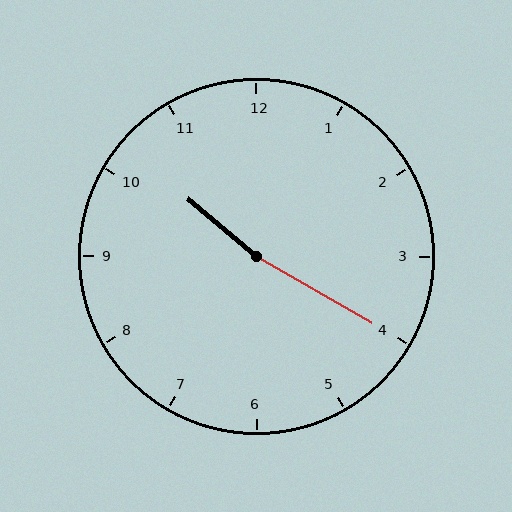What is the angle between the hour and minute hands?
Approximately 170 degrees.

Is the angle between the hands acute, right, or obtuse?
It is obtuse.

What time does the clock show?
10:20.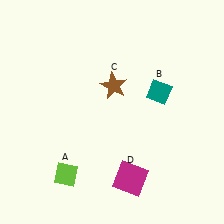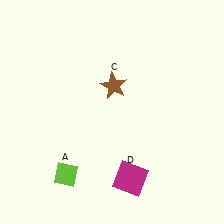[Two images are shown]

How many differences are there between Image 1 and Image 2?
There is 1 difference between the two images.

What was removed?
The teal diamond (B) was removed in Image 2.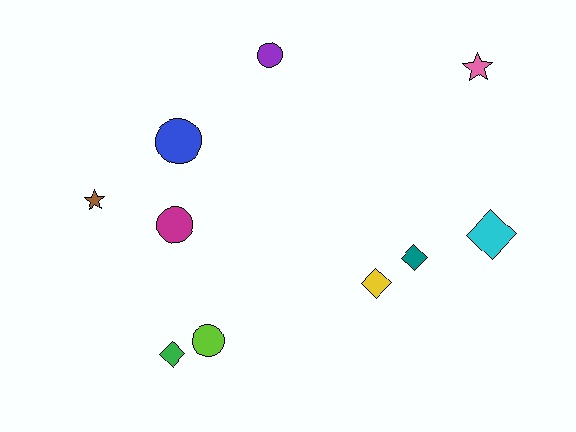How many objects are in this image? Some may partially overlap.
There are 10 objects.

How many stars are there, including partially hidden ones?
There are 2 stars.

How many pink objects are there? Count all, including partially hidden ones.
There is 1 pink object.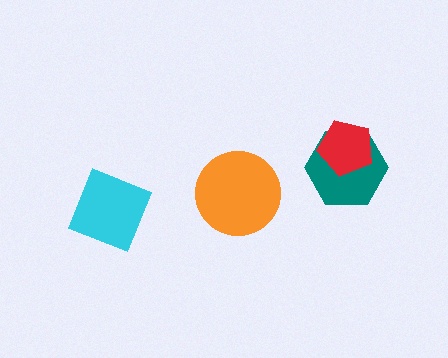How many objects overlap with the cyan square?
0 objects overlap with the cyan square.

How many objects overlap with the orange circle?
0 objects overlap with the orange circle.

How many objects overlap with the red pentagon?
1 object overlaps with the red pentagon.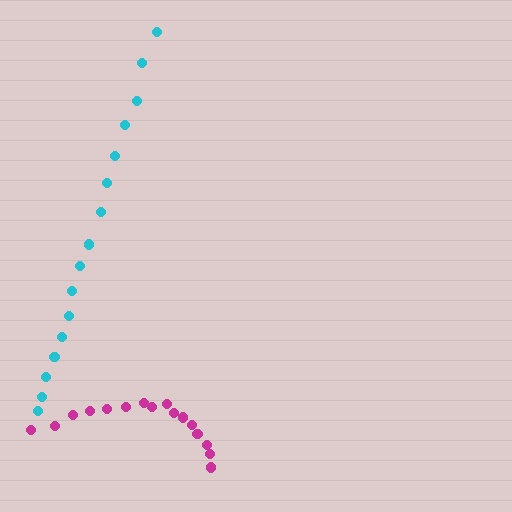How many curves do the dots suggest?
There are 2 distinct paths.